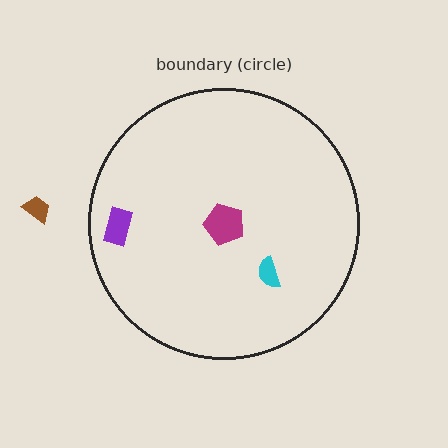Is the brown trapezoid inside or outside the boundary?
Outside.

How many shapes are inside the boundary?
3 inside, 1 outside.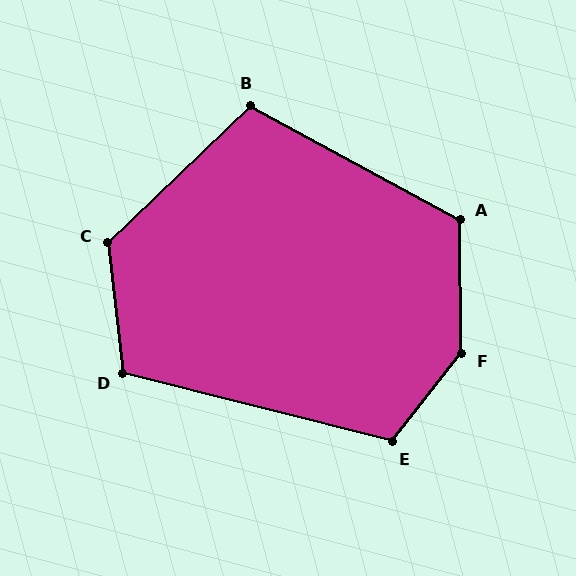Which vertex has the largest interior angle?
F, at approximately 141 degrees.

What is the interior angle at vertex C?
Approximately 127 degrees (obtuse).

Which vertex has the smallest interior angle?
B, at approximately 108 degrees.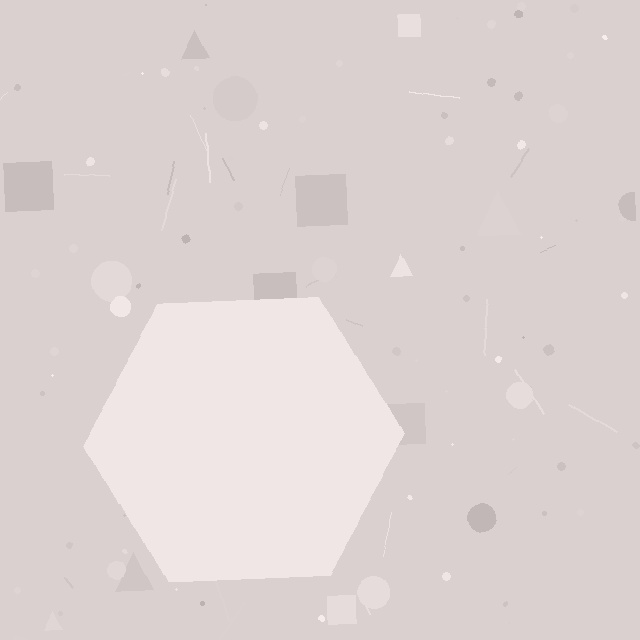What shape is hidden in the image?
A hexagon is hidden in the image.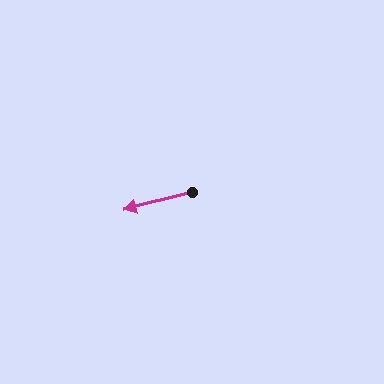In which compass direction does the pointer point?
West.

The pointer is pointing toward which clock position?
Roughly 9 o'clock.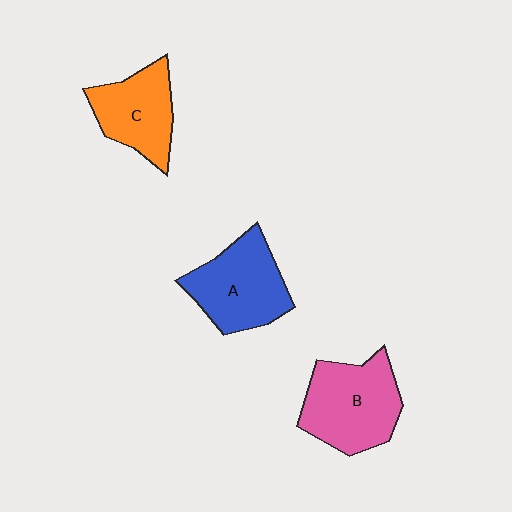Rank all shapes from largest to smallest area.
From largest to smallest: B (pink), A (blue), C (orange).